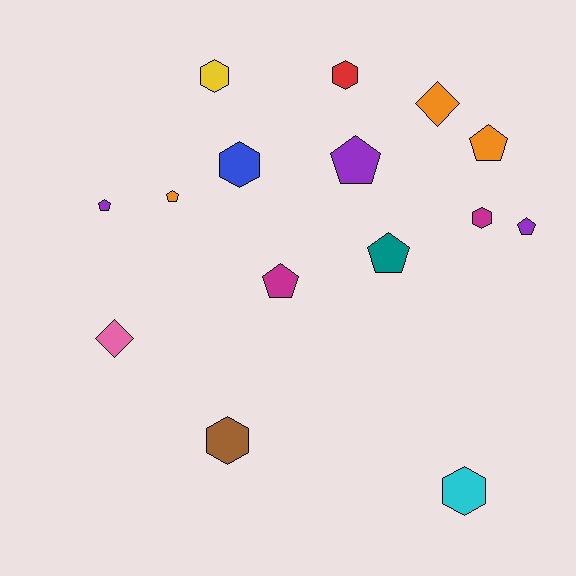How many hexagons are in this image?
There are 6 hexagons.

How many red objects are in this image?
There is 1 red object.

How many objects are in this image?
There are 15 objects.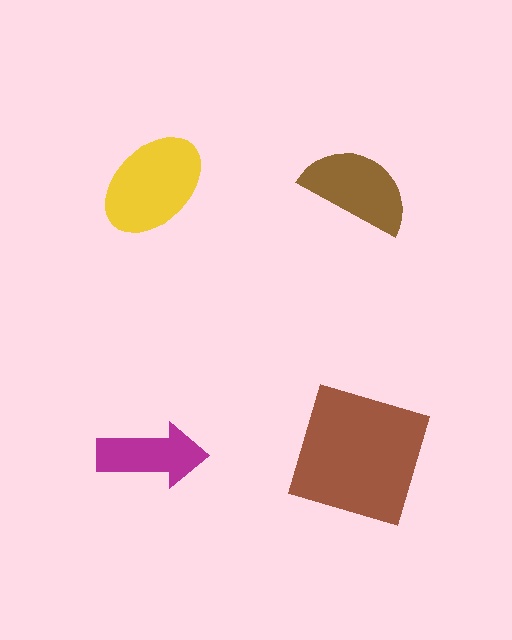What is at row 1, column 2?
A brown semicircle.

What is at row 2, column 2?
A brown square.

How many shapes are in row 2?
2 shapes.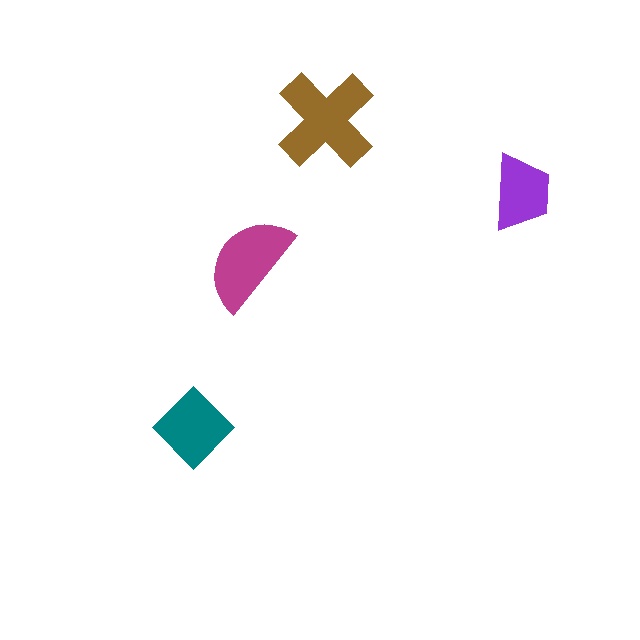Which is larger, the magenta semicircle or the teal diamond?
The magenta semicircle.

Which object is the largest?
The brown cross.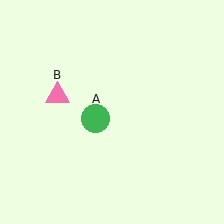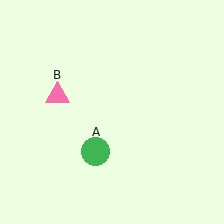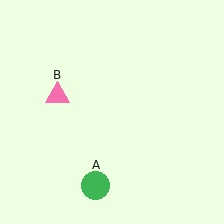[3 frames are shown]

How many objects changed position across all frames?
1 object changed position: green circle (object A).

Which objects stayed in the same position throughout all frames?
Pink triangle (object B) remained stationary.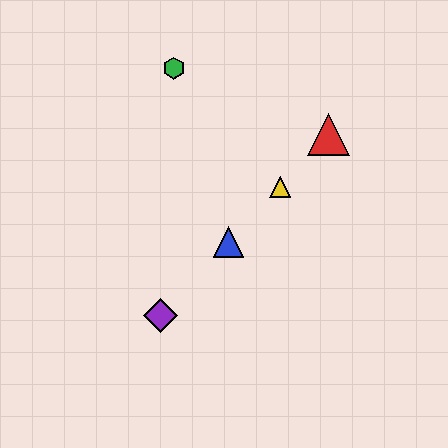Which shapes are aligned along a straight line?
The red triangle, the blue triangle, the yellow triangle, the purple diamond are aligned along a straight line.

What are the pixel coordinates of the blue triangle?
The blue triangle is at (229, 242).